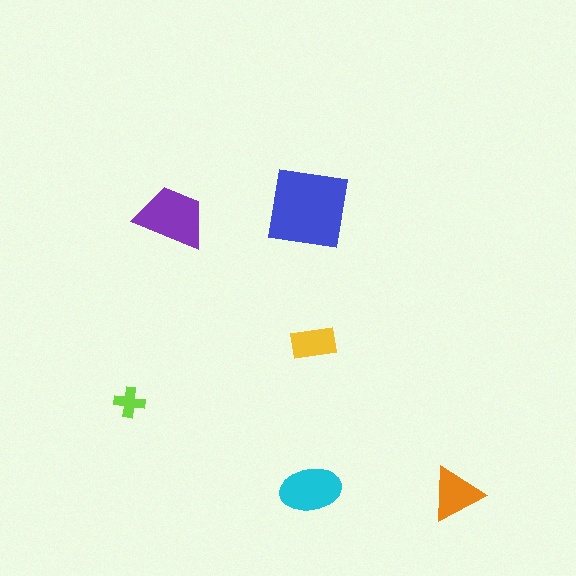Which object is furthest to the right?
The orange triangle is rightmost.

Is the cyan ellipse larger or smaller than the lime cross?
Larger.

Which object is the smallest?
The lime cross.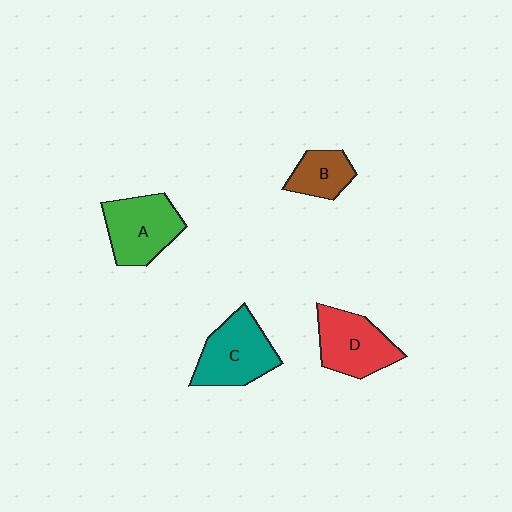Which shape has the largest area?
Shape C (teal).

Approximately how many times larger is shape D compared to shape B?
Approximately 1.6 times.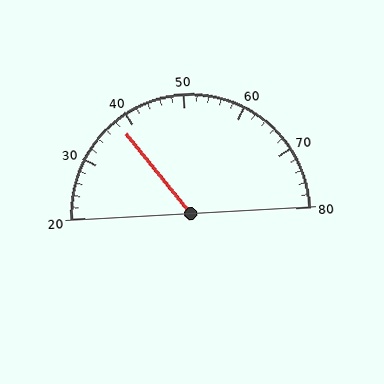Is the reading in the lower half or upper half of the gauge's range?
The reading is in the lower half of the range (20 to 80).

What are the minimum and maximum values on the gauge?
The gauge ranges from 20 to 80.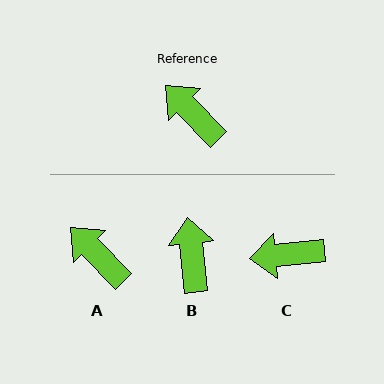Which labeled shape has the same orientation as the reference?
A.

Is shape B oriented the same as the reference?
No, it is off by about 39 degrees.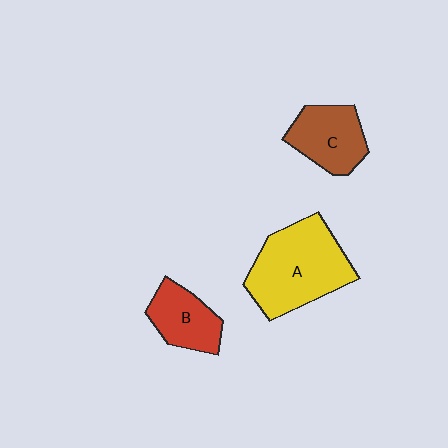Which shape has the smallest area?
Shape B (red).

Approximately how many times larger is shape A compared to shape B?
Approximately 1.9 times.